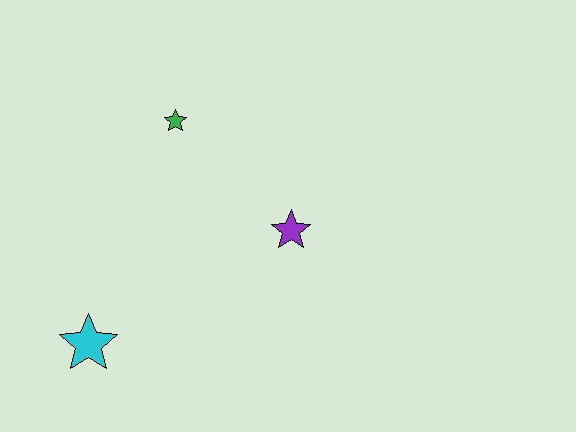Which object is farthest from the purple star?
The cyan star is farthest from the purple star.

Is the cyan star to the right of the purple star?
No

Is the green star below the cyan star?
No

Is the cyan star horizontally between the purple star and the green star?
No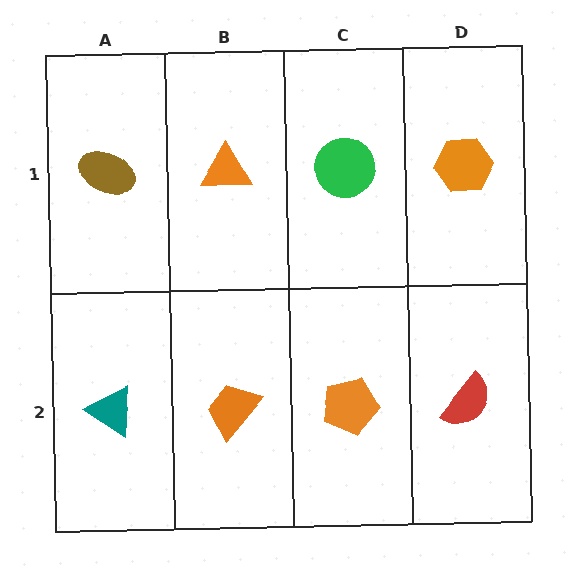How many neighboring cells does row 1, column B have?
3.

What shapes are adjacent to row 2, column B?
An orange triangle (row 1, column B), a teal triangle (row 2, column A), an orange pentagon (row 2, column C).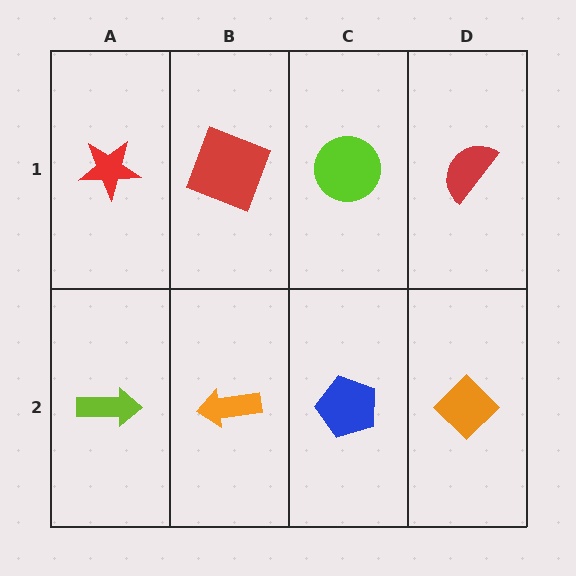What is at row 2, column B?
An orange arrow.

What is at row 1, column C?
A lime circle.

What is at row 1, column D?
A red semicircle.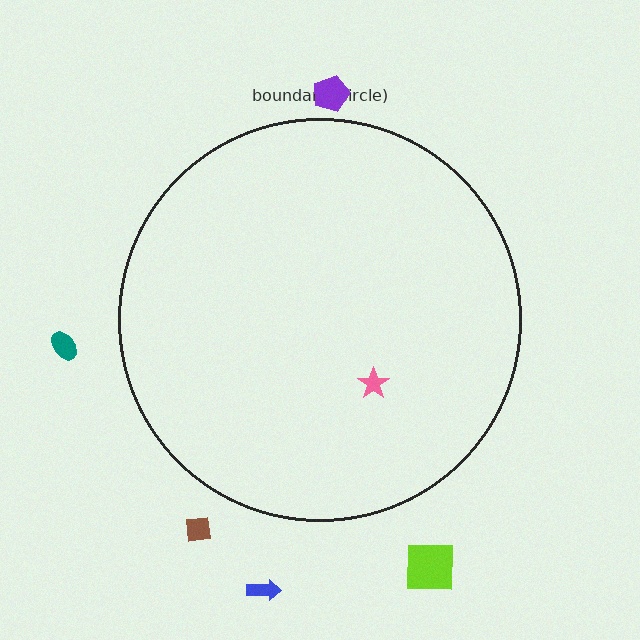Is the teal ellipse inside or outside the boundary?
Outside.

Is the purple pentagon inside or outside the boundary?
Outside.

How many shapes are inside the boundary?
1 inside, 5 outside.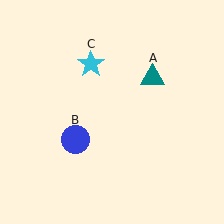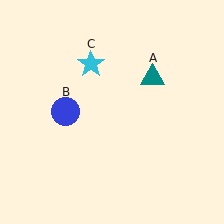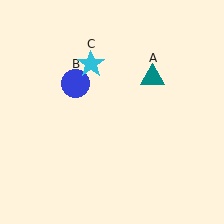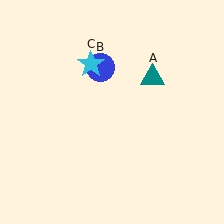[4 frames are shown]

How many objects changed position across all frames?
1 object changed position: blue circle (object B).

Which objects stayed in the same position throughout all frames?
Teal triangle (object A) and cyan star (object C) remained stationary.